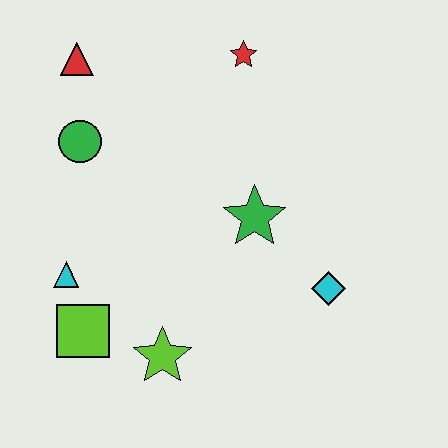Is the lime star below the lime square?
Yes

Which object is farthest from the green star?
The red triangle is farthest from the green star.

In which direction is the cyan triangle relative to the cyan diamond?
The cyan triangle is to the left of the cyan diamond.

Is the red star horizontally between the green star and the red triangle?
Yes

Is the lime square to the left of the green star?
Yes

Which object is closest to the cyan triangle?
The lime square is closest to the cyan triangle.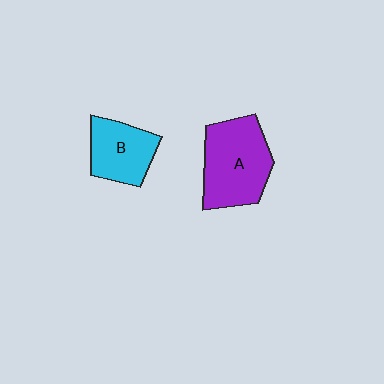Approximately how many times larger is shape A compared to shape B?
Approximately 1.5 times.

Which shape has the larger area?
Shape A (purple).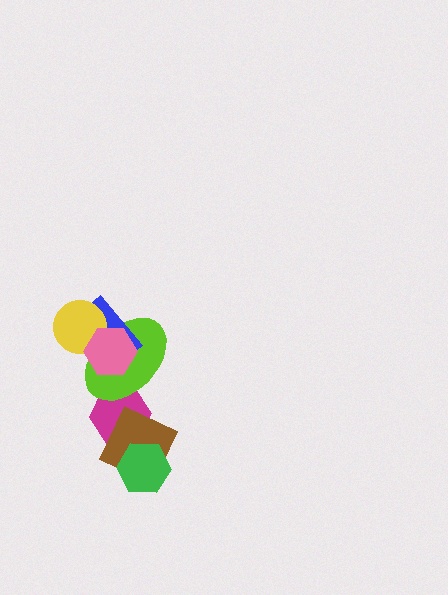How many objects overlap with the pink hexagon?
3 objects overlap with the pink hexagon.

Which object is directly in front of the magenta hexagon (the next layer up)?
The lime ellipse is directly in front of the magenta hexagon.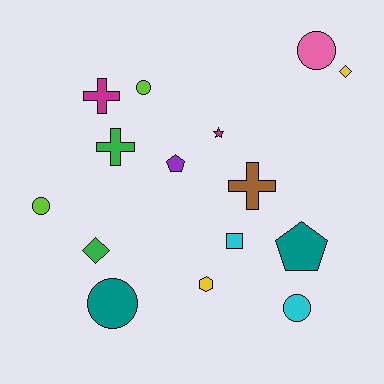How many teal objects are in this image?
There are 2 teal objects.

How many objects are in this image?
There are 15 objects.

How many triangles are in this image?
There are no triangles.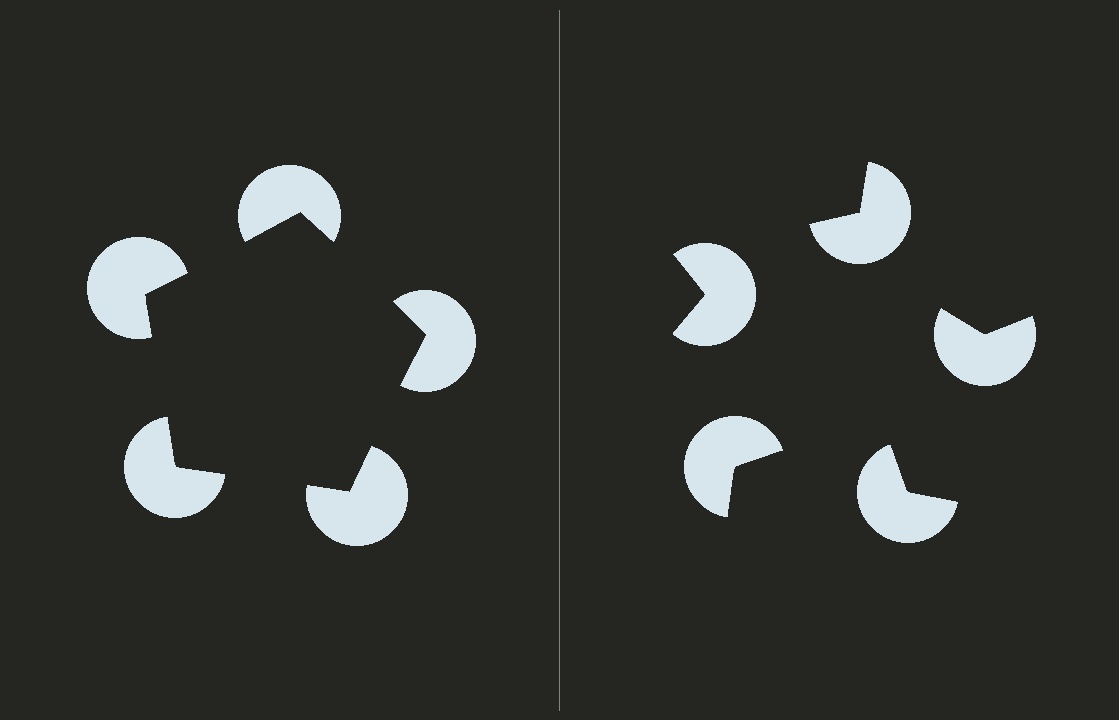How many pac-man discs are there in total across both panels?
10 — 5 on each side.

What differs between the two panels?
The pac-man discs are positioned identically on both sides; only the wedge orientations differ. On the left they align to a pentagon; on the right they are misaligned.